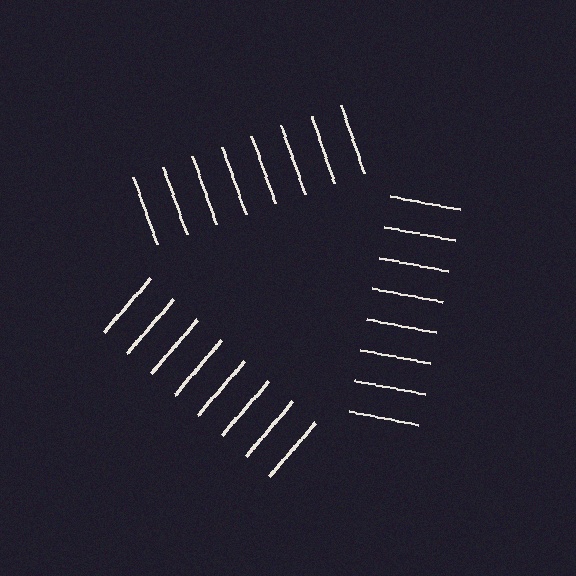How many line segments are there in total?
24 — 8 along each of the 3 edges.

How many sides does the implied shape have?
3 sides — the line-ends trace a triangle.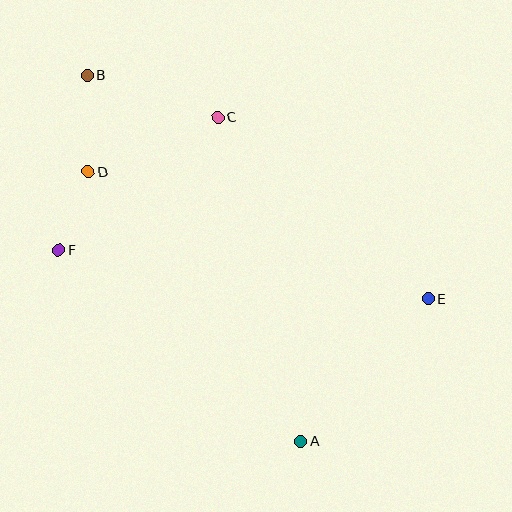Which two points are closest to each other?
Points D and F are closest to each other.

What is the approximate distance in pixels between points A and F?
The distance between A and F is approximately 309 pixels.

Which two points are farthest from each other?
Points A and B are farthest from each other.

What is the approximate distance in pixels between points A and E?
The distance between A and E is approximately 191 pixels.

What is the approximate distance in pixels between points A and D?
The distance between A and D is approximately 344 pixels.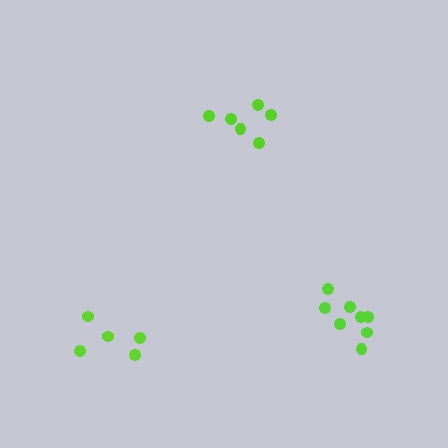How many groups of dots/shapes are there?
There are 3 groups.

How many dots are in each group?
Group 1: 5 dots, Group 2: 6 dots, Group 3: 8 dots (19 total).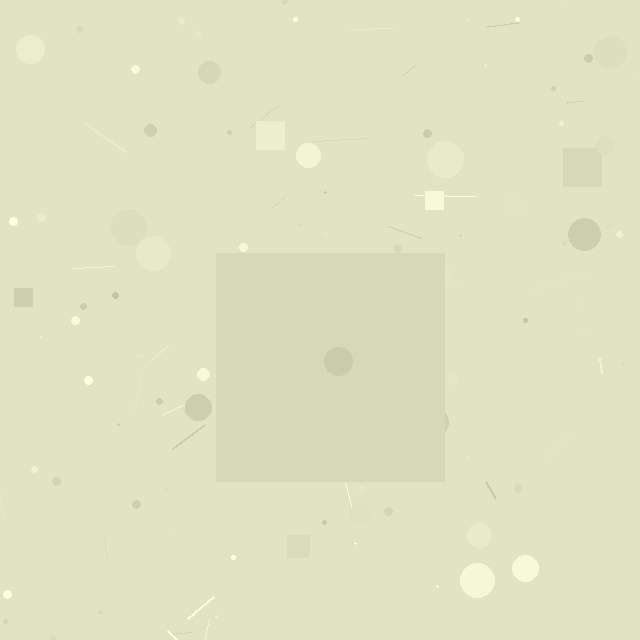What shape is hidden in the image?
A square is hidden in the image.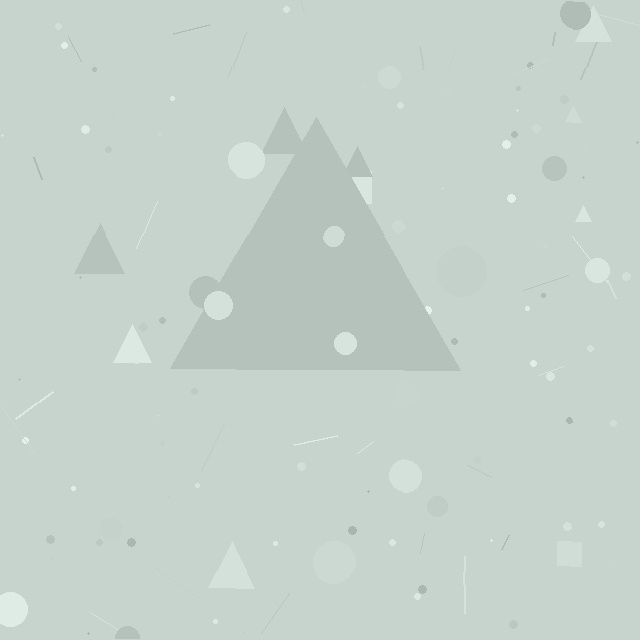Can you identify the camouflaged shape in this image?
The camouflaged shape is a triangle.